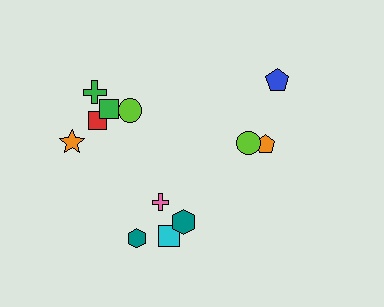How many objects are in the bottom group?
There are 4 objects.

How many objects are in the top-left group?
There are 5 objects.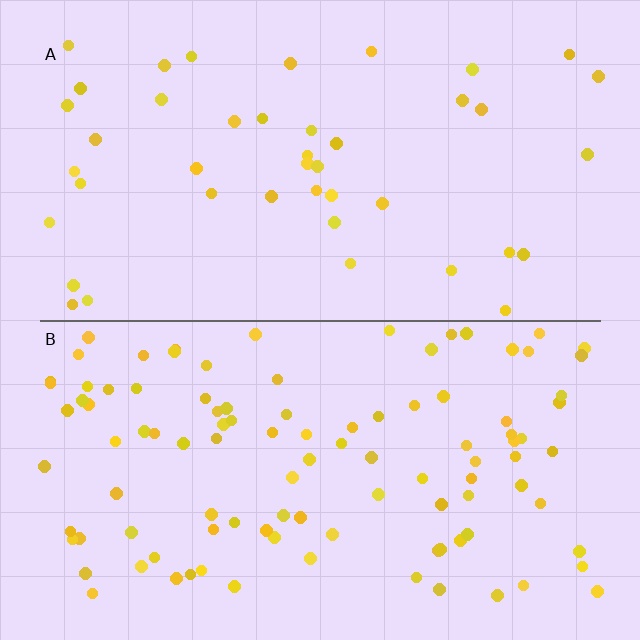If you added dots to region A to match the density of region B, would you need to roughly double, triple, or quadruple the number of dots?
Approximately double.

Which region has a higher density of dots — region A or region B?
B (the bottom).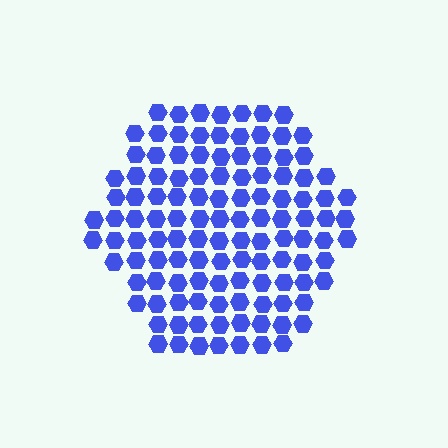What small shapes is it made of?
It is made of small hexagons.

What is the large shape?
The large shape is a hexagon.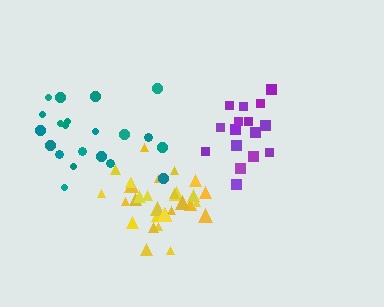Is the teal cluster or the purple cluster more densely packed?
Purple.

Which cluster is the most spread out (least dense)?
Teal.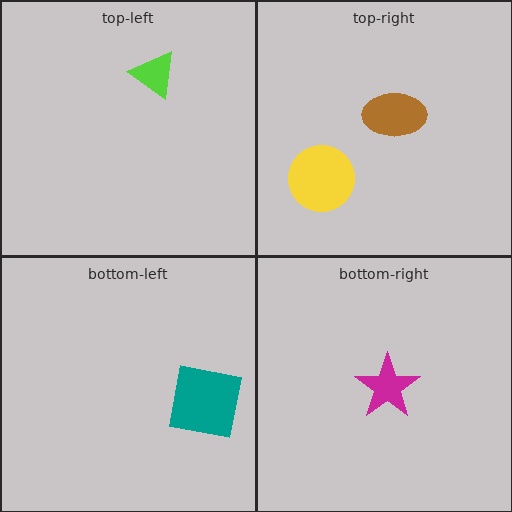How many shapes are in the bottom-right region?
1.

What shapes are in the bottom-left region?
The teal square.